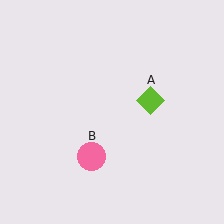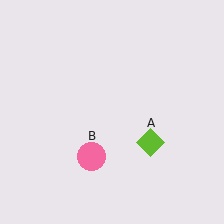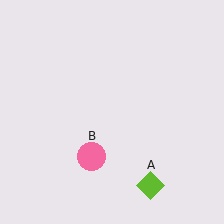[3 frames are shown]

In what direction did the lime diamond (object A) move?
The lime diamond (object A) moved down.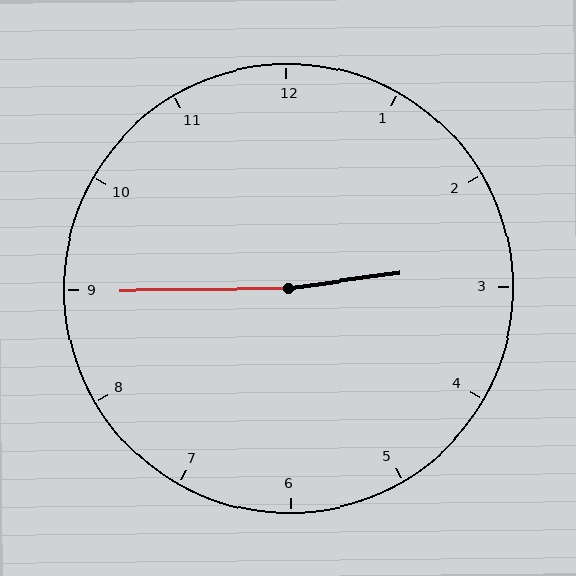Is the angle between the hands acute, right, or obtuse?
It is obtuse.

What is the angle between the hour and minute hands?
Approximately 172 degrees.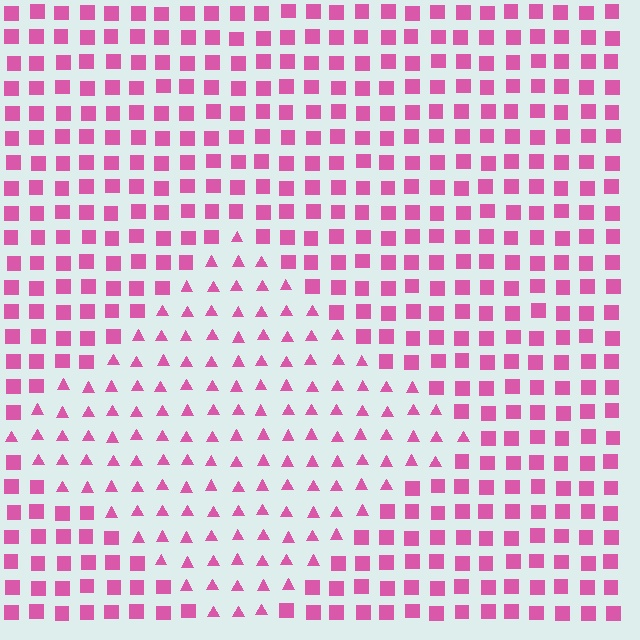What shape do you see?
I see a diamond.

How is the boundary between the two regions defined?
The boundary is defined by a change in element shape: triangles inside vs. squares outside. All elements share the same color and spacing.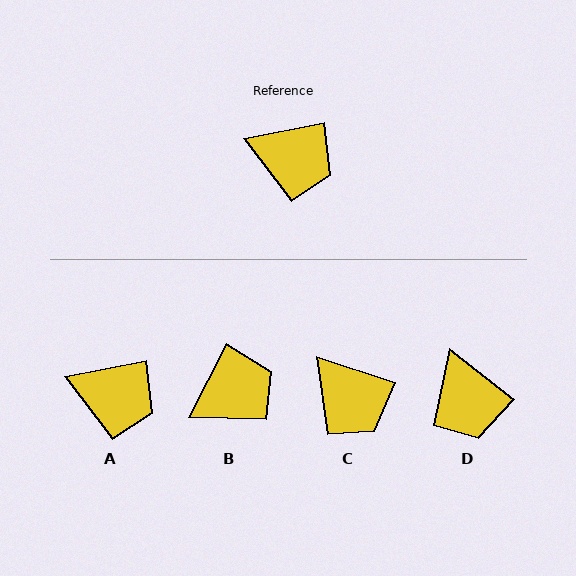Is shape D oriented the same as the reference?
No, it is off by about 49 degrees.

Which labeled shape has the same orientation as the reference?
A.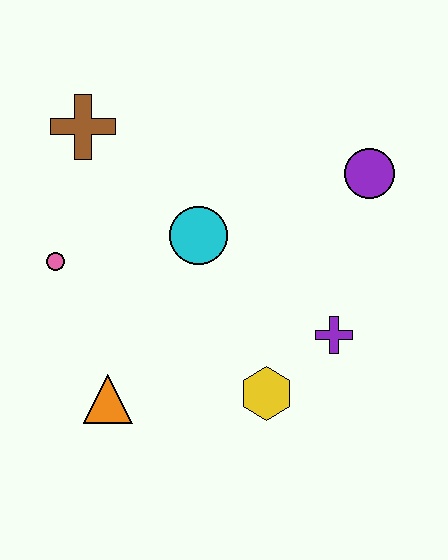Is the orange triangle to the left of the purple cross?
Yes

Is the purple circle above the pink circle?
Yes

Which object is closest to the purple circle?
The purple cross is closest to the purple circle.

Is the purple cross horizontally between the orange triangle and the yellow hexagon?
No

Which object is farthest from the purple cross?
The brown cross is farthest from the purple cross.